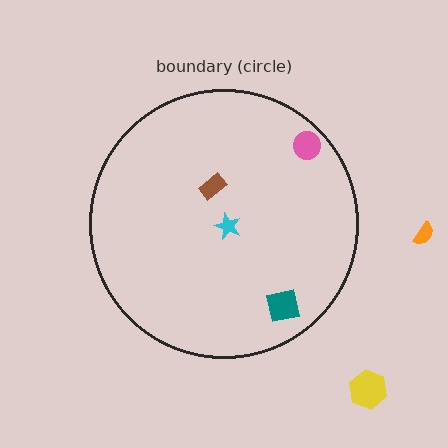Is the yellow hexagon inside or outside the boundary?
Outside.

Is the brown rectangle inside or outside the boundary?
Inside.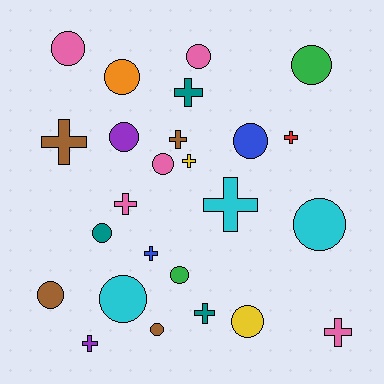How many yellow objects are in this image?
There are 2 yellow objects.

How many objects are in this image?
There are 25 objects.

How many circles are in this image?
There are 14 circles.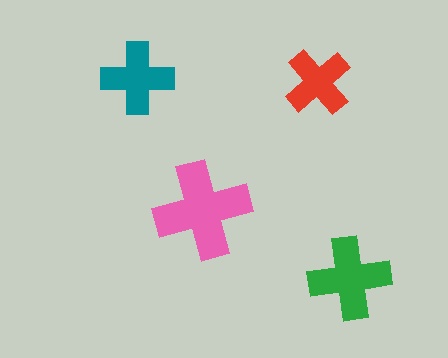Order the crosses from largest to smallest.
the pink one, the green one, the teal one, the red one.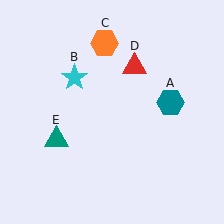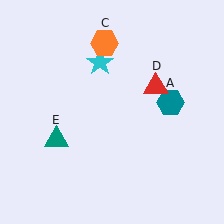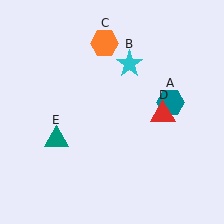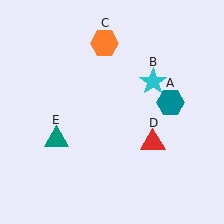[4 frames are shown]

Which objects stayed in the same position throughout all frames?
Teal hexagon (object A) and orange hexagon (object C) and teal triangle (object E) remained stationary.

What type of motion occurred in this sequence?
The cyan star (object B), red triangle (object D) rotated clockwise around the center of the scene.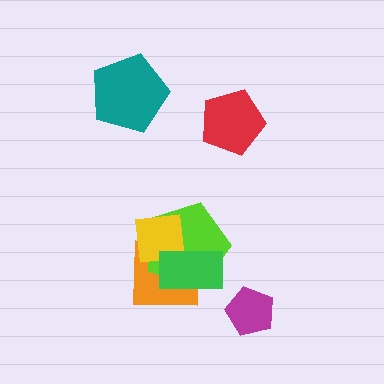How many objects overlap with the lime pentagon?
3 objects overlap with the lime pentagon.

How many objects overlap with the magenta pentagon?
0 objects overlap with the magenta pentagon.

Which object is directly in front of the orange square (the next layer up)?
The lime pentagon is directly in front of the orange square.